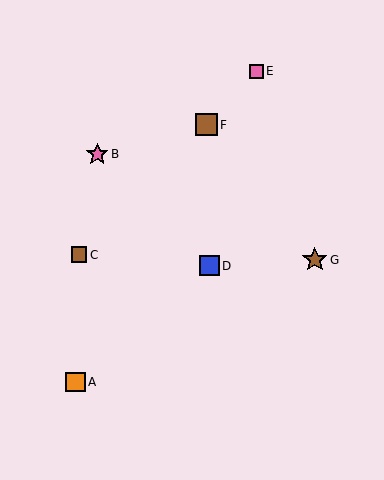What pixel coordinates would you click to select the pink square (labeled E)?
Click at (257, 71) to select the pink square E.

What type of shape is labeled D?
Shape D is a blue square.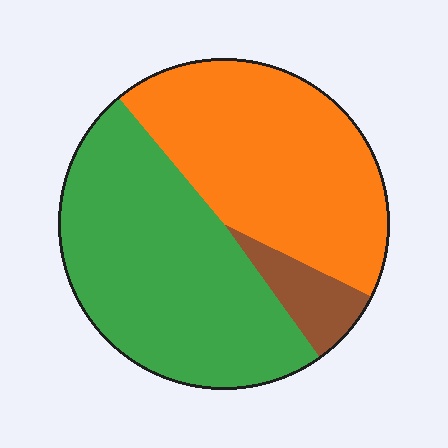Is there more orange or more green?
Green.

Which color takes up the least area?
Brown, at roughly 10%.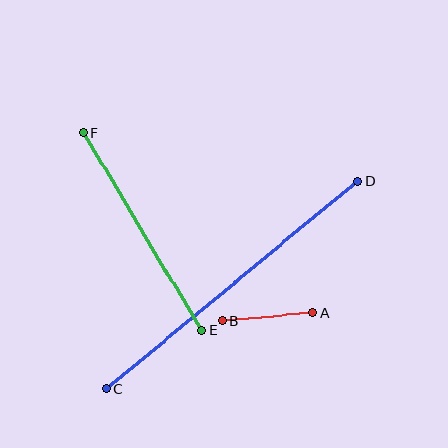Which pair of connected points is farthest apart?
Points C and D are farthest apart.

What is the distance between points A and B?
The distance is approximately 91 pixels.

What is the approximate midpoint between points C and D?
The midpoint is at approximately (232, 285) pixels.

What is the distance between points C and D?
The distance is approximately 325 pixels.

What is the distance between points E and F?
The distance is approximately 230 pixels.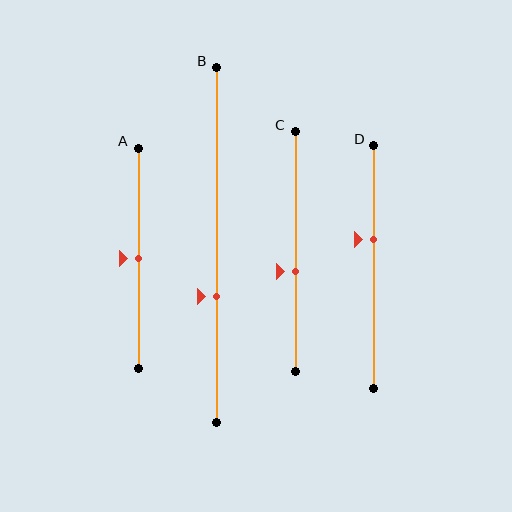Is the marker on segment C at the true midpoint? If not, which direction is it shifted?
No, the marker on segment C is shifted downward by about 8% of the segment length.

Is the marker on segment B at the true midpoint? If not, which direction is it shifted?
No, the marker on segment B is shifted downward by about 15% of the segment length.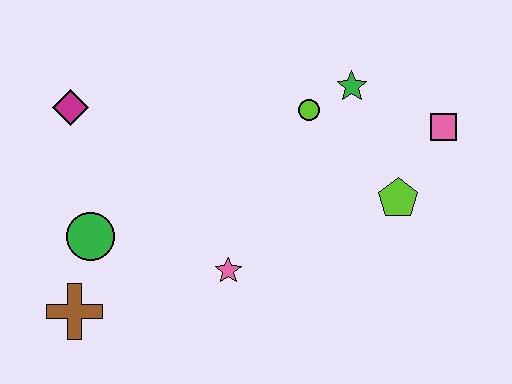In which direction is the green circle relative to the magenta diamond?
The green circle is below the magenta diamond.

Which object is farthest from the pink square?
The brown cross is farthest from the pink square.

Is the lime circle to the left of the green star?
Yes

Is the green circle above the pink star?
Yes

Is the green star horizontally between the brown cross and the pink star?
No